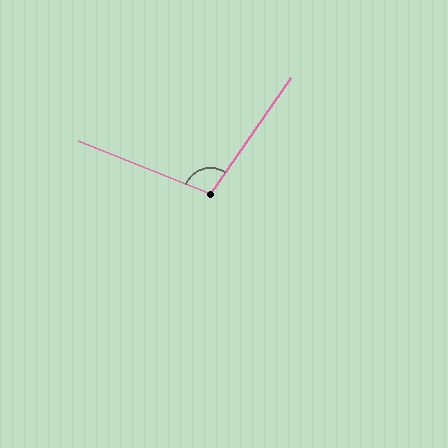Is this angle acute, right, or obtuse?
It is obtuse.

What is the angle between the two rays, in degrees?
Approximately 103 degrees.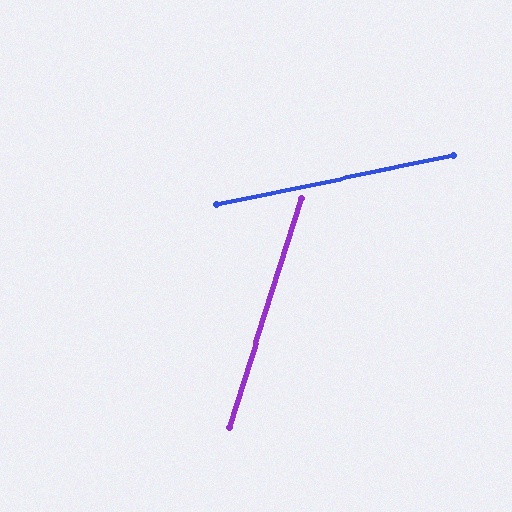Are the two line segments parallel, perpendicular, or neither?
Neither parallel nor perpendicular — they differ by about 61°.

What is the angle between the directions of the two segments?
Approximately 61 degrees.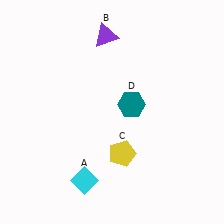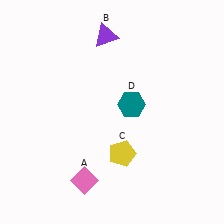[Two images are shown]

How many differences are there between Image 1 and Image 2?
There is 1 difference between the two images.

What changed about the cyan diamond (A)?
In Image 1, A is cyan. In Image 2, it changed to pink.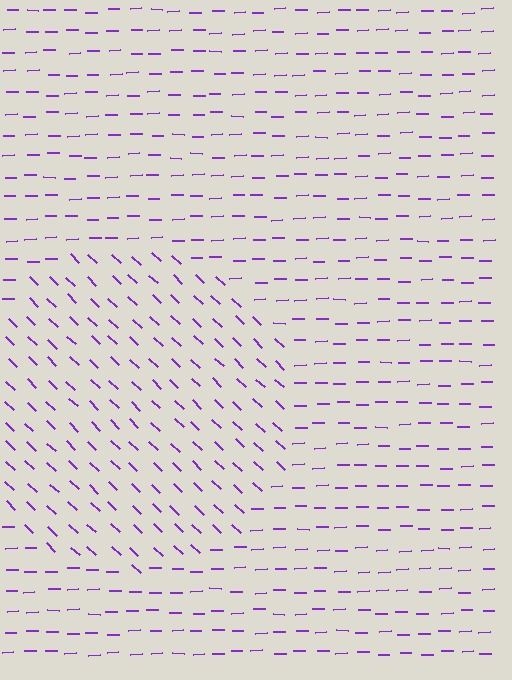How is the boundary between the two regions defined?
The boundary is defined purely by a change in line orientation (approximately 45 degrees difference). All lines are the same color and thickness.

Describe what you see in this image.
The image is filled with small purple line segments. A circle region in the image has lines oriented differently from the surrounding lines, creating a visible texture boundary.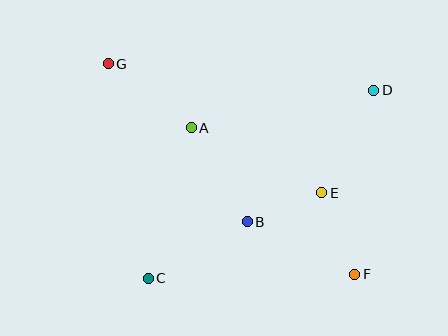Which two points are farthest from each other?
Points F and G are farthest from each other.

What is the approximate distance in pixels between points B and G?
The distance between B and G is approximately 210 pixels.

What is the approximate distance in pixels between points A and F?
The distance between A and F is approximately 220 pixels.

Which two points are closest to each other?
Points B and E are closest to each other.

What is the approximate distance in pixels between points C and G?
The distance between C and G is approximately 218 pixels.